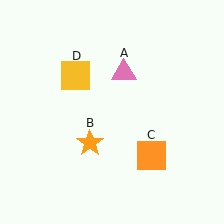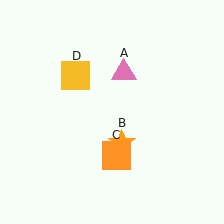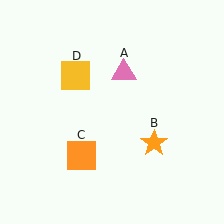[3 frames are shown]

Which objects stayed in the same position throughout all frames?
Pink triangle (object A) and yellow square (object D) remained stationary.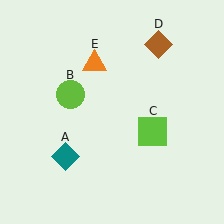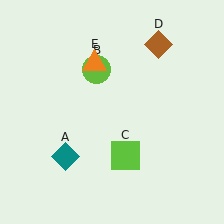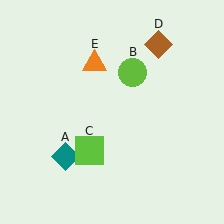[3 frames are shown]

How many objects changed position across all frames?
2 objects changed position: lime circle (object B), lime square (object C).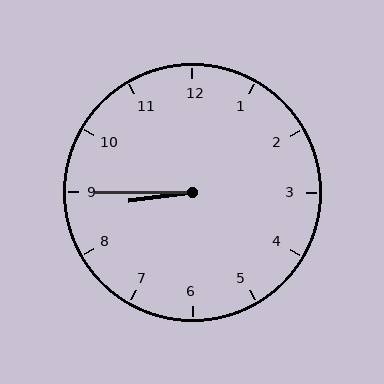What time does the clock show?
8:45.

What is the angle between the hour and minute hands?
Approximately 8 degrees.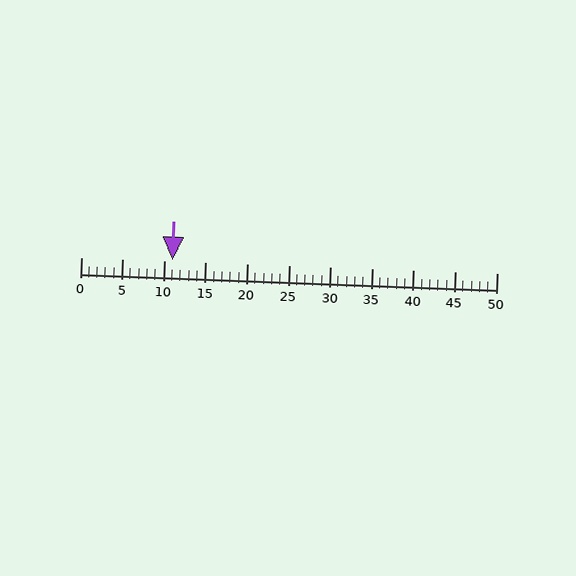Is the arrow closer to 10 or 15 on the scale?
The arrow is closer to 10.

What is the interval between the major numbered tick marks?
The major tick marks are spaced 5 units apart.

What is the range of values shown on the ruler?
The ruler shows values from 0 to 50.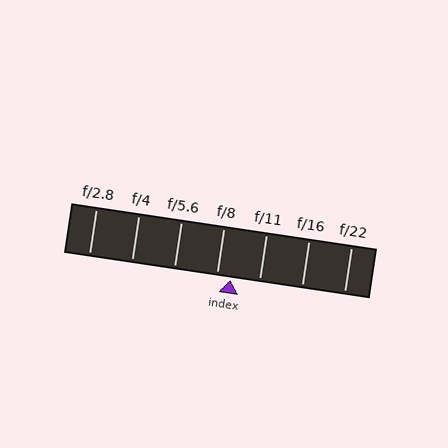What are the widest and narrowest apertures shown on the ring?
The widest aperture shown is f/2.8 and the narrowest is f/22.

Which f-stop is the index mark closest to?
The index mark is closest to f/8.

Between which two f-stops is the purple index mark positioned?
The index mark is between f/8 and f/11.